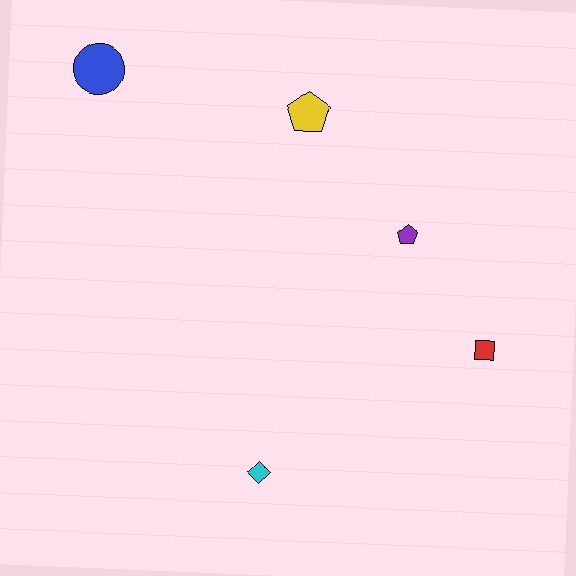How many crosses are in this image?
There are no crosses.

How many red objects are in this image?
There is 1 red object.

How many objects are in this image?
There are 5 objects.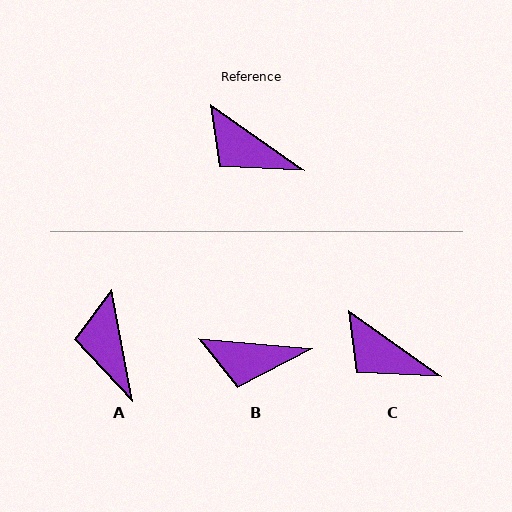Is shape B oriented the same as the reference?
No, it is off by about 30 degrees.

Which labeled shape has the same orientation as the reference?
C.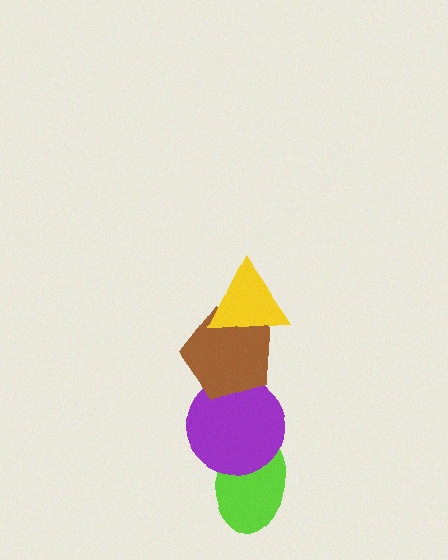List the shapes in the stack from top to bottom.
From top to bottom: the yellow triangle, the brown pentagon, the purple circle, the lime ellipse.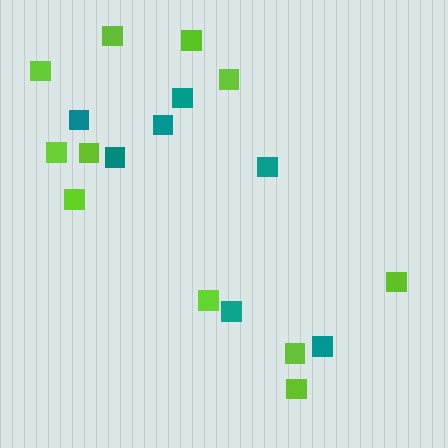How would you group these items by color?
There are 2 groups: one group of lime squares (11) and one group of teal squares (7).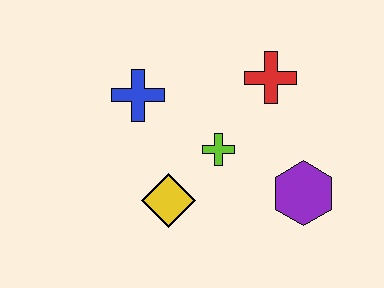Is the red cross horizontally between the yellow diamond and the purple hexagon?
Yes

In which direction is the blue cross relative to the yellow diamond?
The blue cross is above the yellow diamond.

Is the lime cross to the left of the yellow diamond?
No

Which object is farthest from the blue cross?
The purple hexagon is farthest from the blue cross.